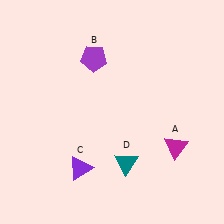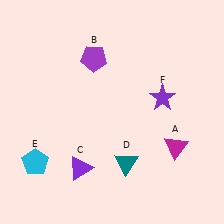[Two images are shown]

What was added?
A cyan pentagon (E), a purple star (F) were added in Image 2.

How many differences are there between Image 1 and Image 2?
There are 2 differences between the two images.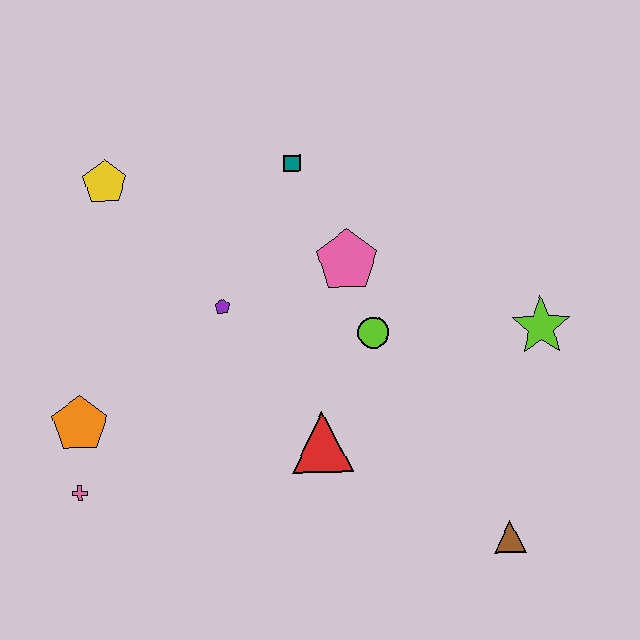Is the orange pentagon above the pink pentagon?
No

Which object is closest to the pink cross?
The orange pentagon is closest to the pink cross.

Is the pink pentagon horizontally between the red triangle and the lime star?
Yes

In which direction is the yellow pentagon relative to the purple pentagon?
The yellow pentagon is above the purple pentagon.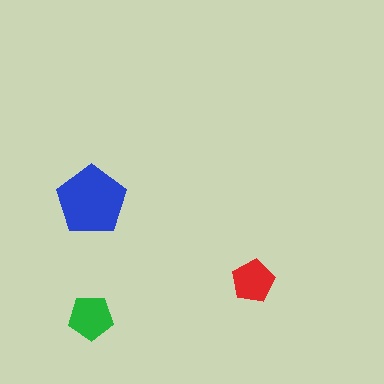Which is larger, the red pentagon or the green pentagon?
The green one.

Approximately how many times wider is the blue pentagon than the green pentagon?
About 1.5 times wider.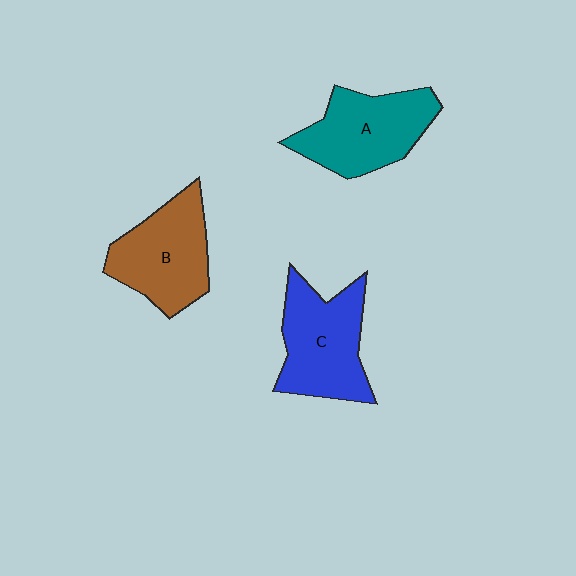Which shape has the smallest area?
Shape B (brown).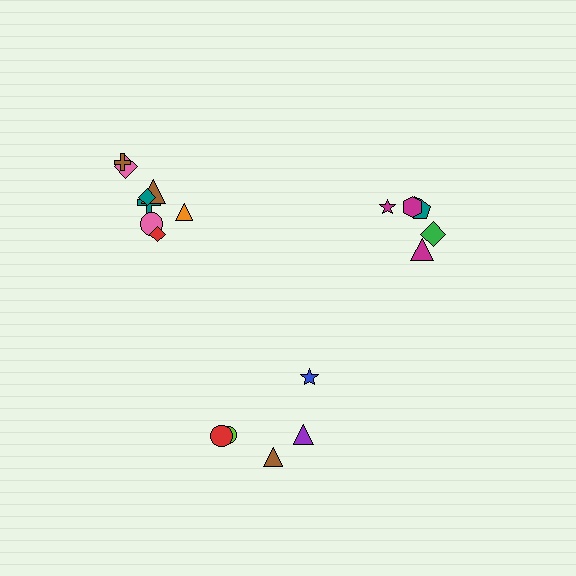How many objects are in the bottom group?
There are 5 objects.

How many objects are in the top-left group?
There are 8 objects.